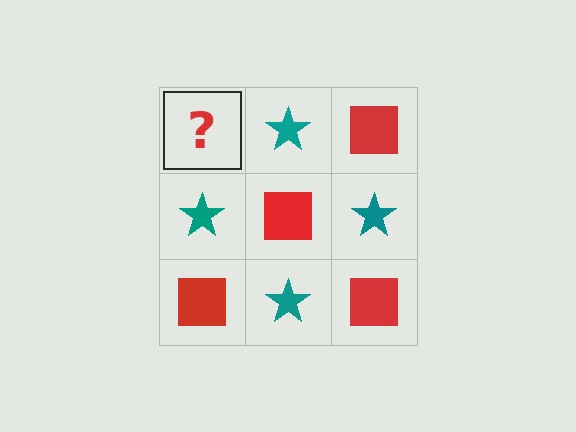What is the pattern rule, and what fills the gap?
The rule is that it alternates red square and teal star in a checkerboard pattern. The gap should be filled with a red square.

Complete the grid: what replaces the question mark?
The question mark should be replaced with a red square.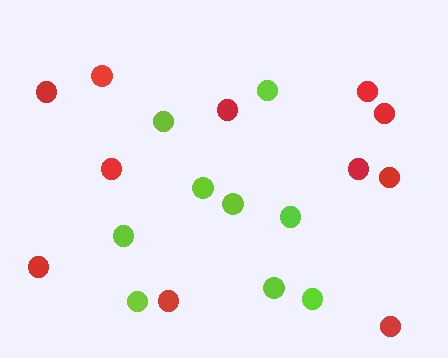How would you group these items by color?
There are 2 groups: one group of red circles (11) and one group of lime circles (9).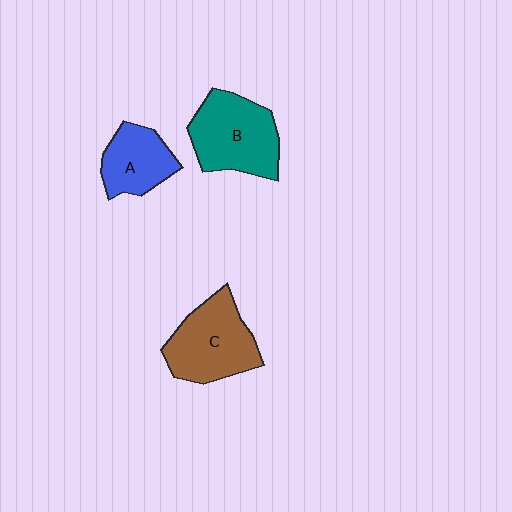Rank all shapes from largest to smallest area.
From largest to smallest: B (teal), C (brown), A (blue).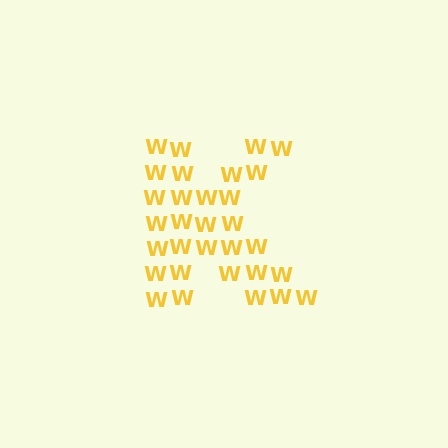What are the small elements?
The small elements are letter W's.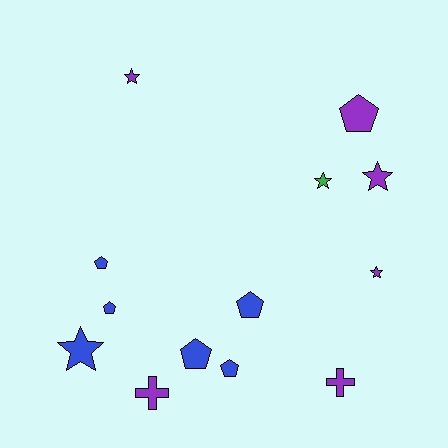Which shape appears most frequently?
Pentagon, with 6 objects.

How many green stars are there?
There is 1 green star.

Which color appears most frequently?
Purple, with 6 objects.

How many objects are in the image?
There are 13 objects.